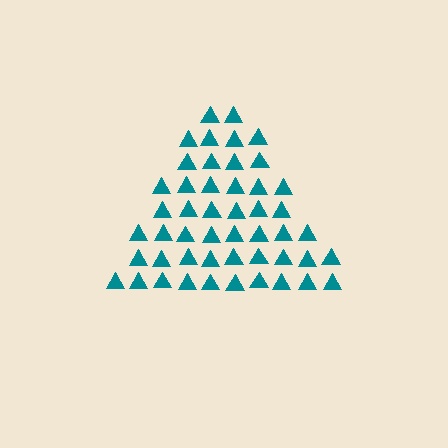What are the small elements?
The small elements are triangles.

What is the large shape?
The large shape is a triangle.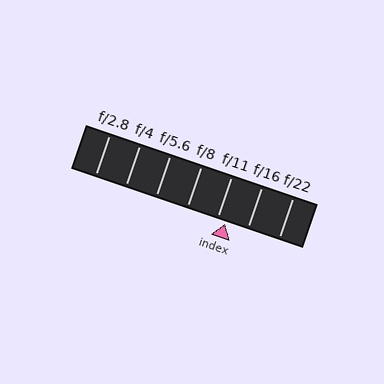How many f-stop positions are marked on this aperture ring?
There are 7 f-stop positions marked.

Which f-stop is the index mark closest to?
The index mark is closest to f/11.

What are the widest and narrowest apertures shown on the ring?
The widest aperture shown is f/2.8 and the narrowest is f/22.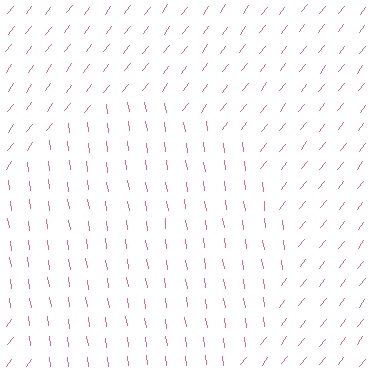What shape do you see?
I see a circle.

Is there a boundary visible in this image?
Yes, there is a texture boundary formed by a change in line orientation.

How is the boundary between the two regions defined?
The boundary is defined purely by a change in line orientation (approximately 45 degrees difference). All lines are the same color and thickness.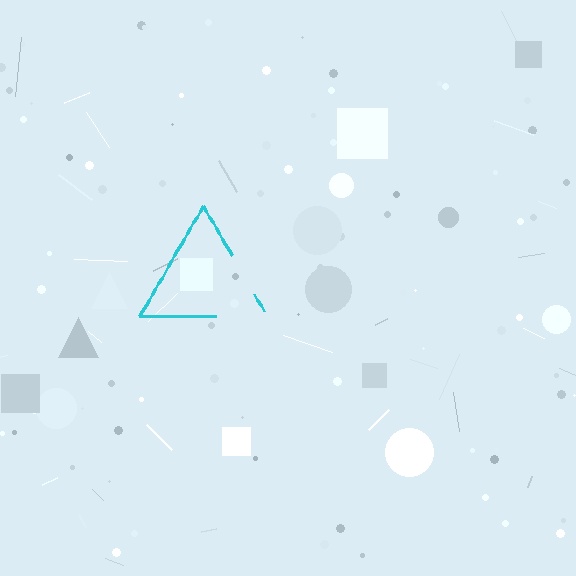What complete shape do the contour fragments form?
The contour fragments form a triangle.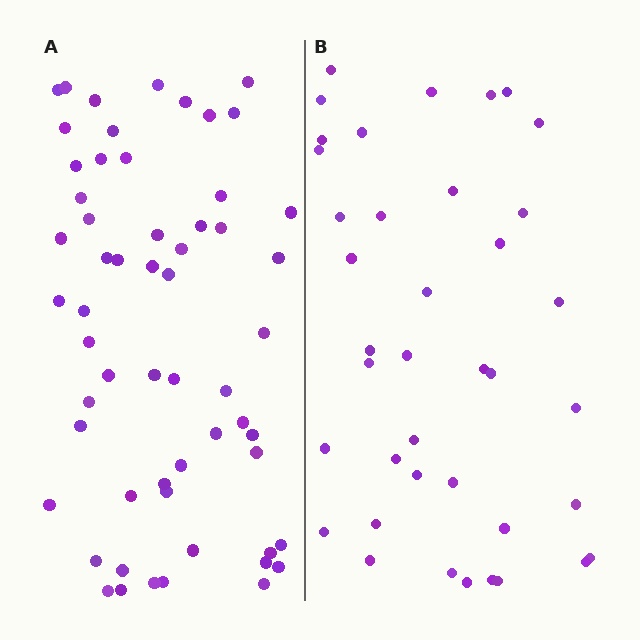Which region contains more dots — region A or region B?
Region A (the left region) has more dots.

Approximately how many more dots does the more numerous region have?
Region A has approximately 20 more dots than region B.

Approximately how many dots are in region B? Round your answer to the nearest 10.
About 40 dots. (The exact count is 39, which rounds to 40.)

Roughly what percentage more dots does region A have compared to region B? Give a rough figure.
About 50% more.